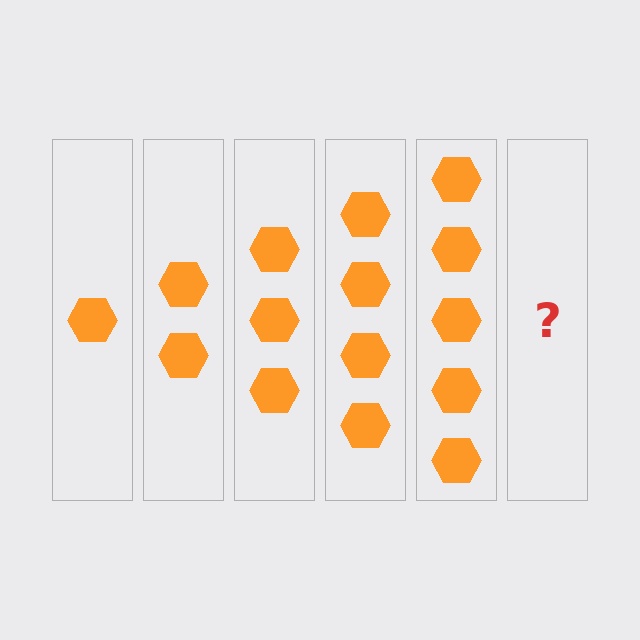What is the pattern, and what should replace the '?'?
The pattern is that each step adds one more hexagon. The '?' should be 6 hexagons.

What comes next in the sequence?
The next element should be 6 hexagons.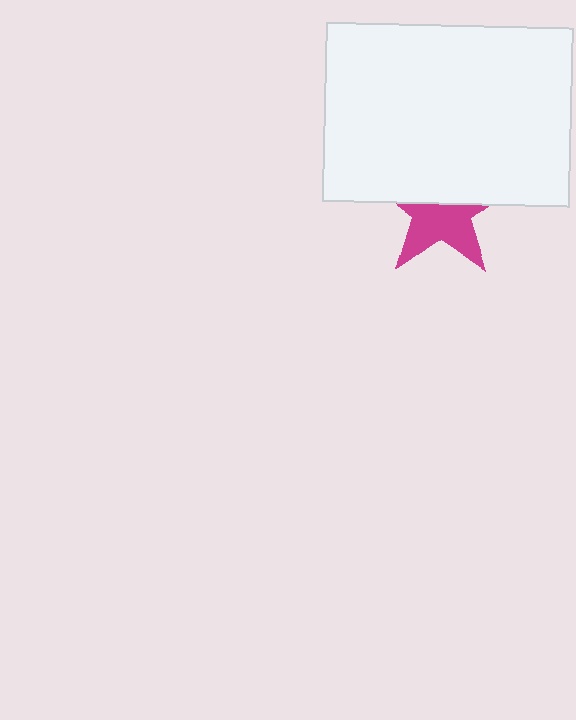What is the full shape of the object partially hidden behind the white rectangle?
The partially hidden object is a magenta star.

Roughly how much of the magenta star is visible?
About half of it is visible (roughly 51%).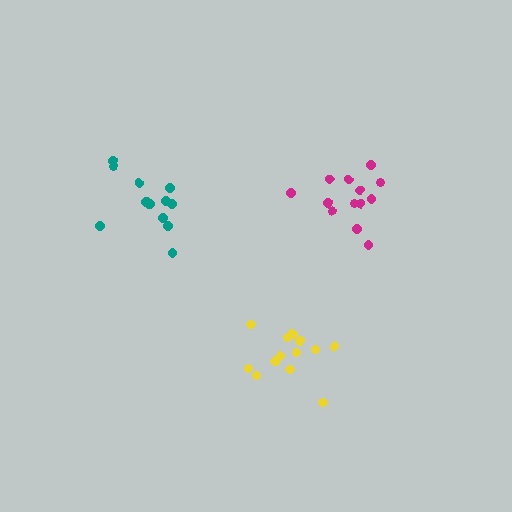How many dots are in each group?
Group 1: 13 dots, Group 2: 13 dots, Group 3: 12 dots (38 total).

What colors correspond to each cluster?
The clusters are colored: magenta, yellow, teal.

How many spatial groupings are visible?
There are 3 spatial groupings.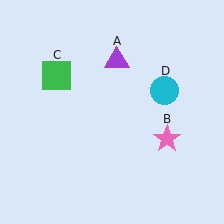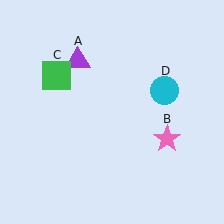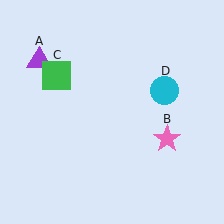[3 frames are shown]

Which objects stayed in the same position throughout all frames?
Pink star (object B) and green square (object C) and cyan circle (object D) remained stationary.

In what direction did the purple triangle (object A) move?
The purple triangle (object A) moved left.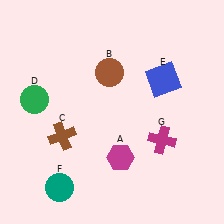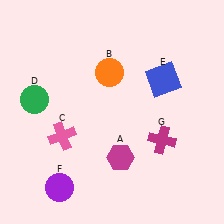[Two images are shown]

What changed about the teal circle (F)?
In Image 1, F is teal. In Image 2, it changed to purple.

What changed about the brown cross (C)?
In Image 1, C is brown. In Image 2, it changed to pink.